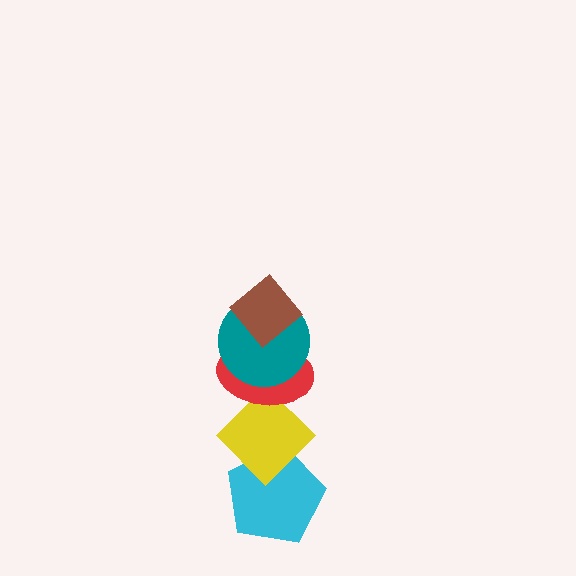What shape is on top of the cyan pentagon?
The yellow diamond is on top of the cyan pentagon.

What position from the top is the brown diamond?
The brown diamond is 1st from the top.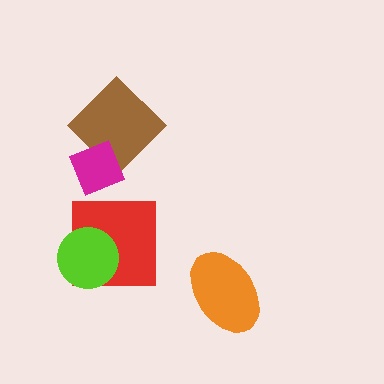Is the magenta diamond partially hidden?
No, no other shape covers it.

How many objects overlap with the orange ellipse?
0 objects overlap with the orange ellipse.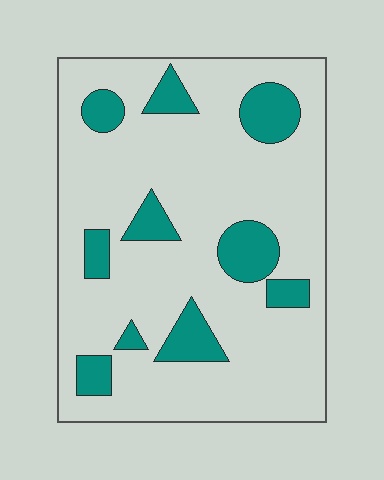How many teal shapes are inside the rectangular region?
10.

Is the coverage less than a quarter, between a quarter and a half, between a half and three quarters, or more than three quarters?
Less than a quarter.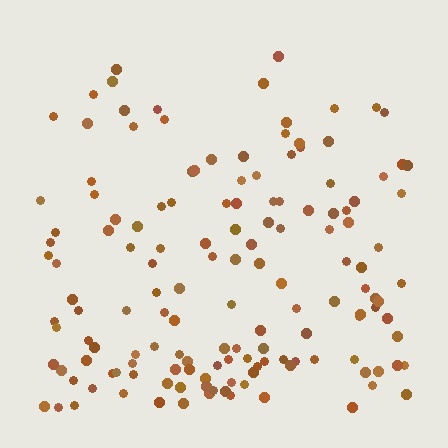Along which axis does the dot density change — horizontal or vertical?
Vertical.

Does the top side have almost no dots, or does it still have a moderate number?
Still a moderate number, just noticeably fewer than the bottom.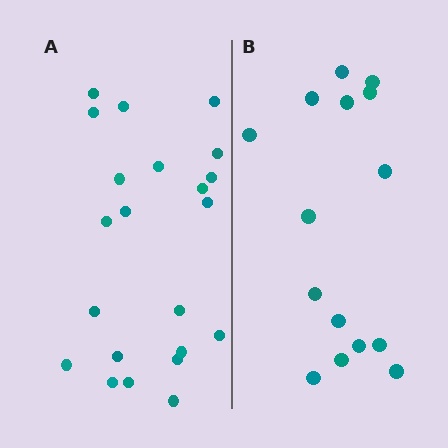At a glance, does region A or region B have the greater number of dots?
Region A (the left region) has more dots.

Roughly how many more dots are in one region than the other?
Region A has roughly 8 or so more dots than region B.